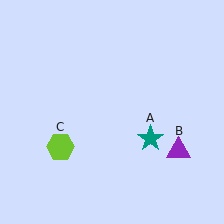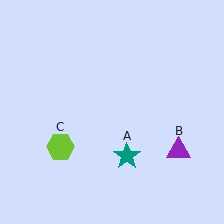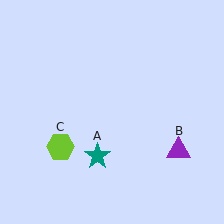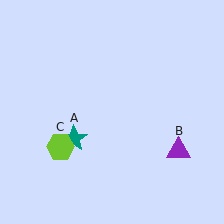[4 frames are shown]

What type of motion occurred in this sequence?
The teal star (object A) rotated clockwise around the center of the scene.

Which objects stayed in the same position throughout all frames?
Purple triangle (object B) and lime hexagon (object C) remained stationary.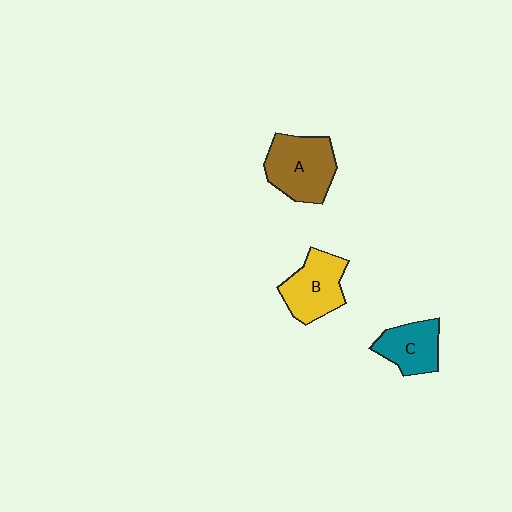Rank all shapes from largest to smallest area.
From largest to smallest: A (brown), B (yellow), C (teal).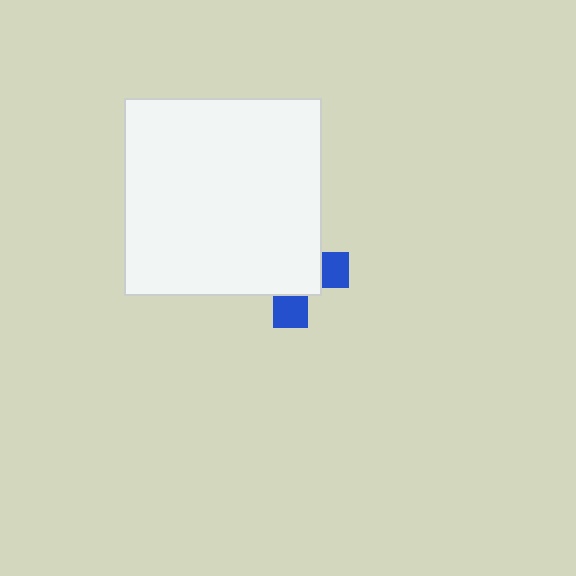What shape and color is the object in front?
The object in front is a white square.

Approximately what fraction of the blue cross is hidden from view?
Roughly 70% of the blue cross is hidden behind the white square.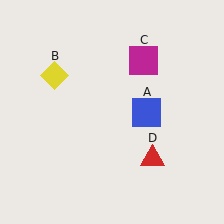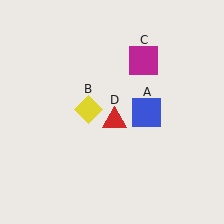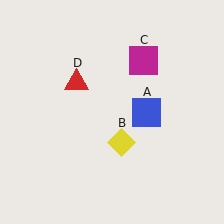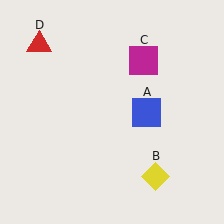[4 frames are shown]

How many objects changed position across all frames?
2 objects changed position: yellow diamond (object B), red triangle (object D).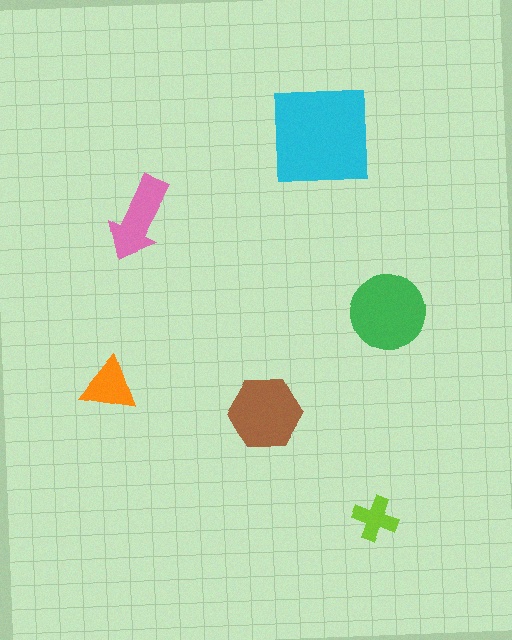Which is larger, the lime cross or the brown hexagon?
The brown hexagon.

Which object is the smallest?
The lime cross.